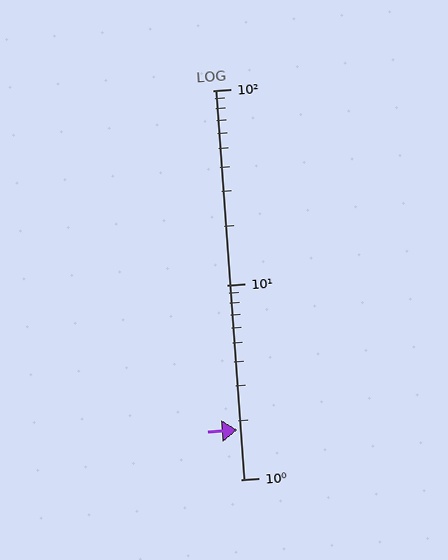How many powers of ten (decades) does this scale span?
The scale spans 2 decades, from 1 to 100.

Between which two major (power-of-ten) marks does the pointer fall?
The pointer is between 1 and 10.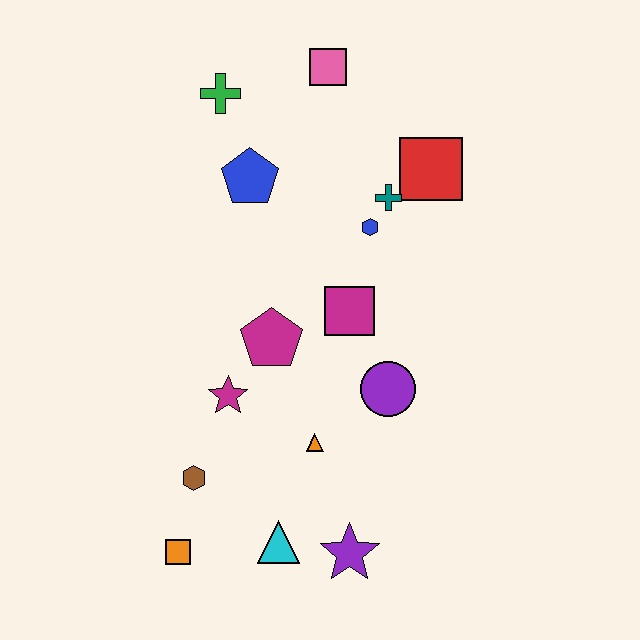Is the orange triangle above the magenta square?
No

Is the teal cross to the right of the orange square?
Yes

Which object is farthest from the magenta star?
The pink square is farthest from the magenta star.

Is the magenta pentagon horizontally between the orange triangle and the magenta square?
No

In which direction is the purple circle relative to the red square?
The purple circle is below the red square.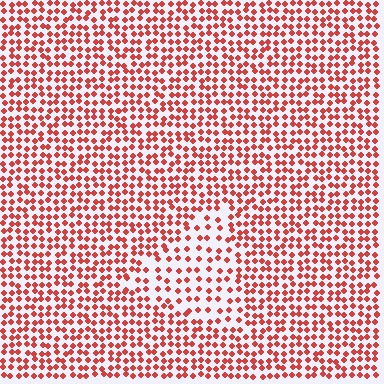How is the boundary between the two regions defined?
The boundary is defined by a change in element density (approximately 1.8x ratio). All elements are the same color, size, and shape.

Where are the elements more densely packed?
The elements are more densely packed outside the triangle boundary.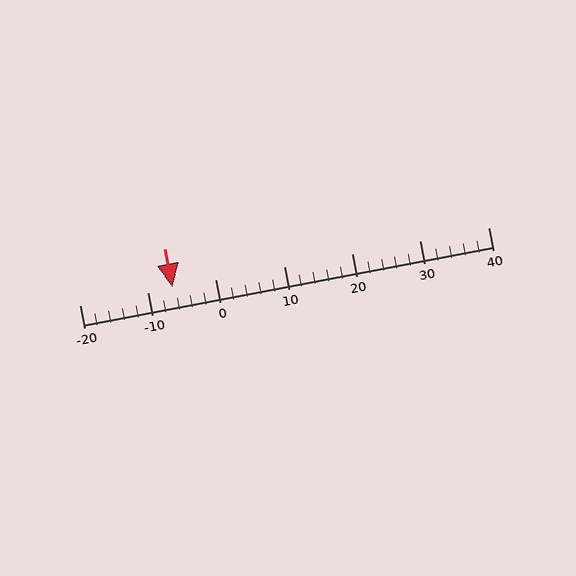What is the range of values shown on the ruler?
The ruler shows values from -20 to 40.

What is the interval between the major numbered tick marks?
The major tick marks are spaced 10 units apart.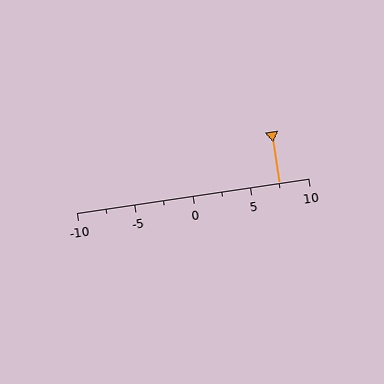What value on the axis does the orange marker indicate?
The marker indicates approximately 7.5.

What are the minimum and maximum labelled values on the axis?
The axis runs from -10 to 10.